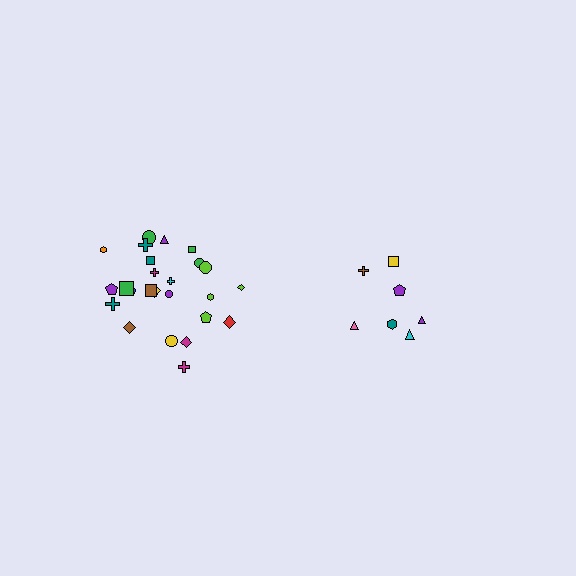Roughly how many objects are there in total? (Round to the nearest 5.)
Roughly 30 objects in total.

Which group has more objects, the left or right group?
The left group.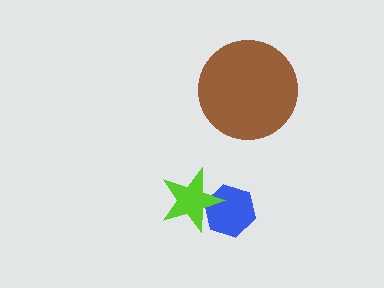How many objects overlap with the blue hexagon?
1 object overlaps with the blue hexagon.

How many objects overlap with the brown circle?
0 objects overlap with the brown circle.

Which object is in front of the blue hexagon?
The lime star is in front of the blue hexagon.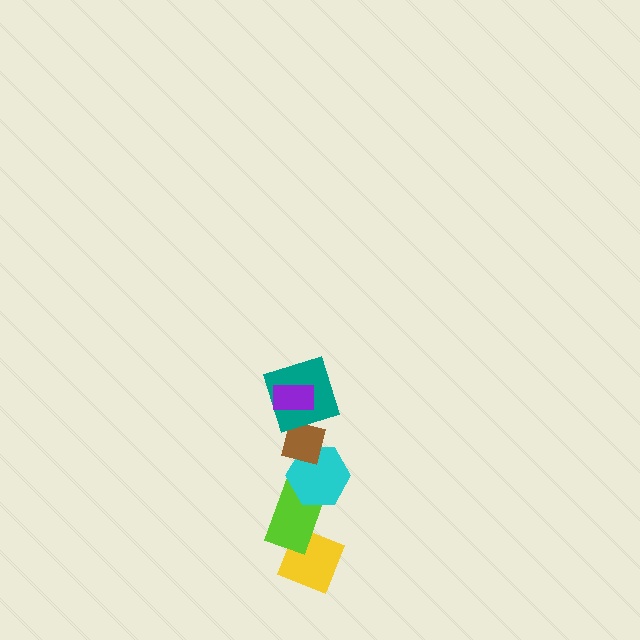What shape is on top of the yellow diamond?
The lime rectangle is on top of the yellow diamond.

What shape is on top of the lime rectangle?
The cyan hexagon is on top of the lime rectangle.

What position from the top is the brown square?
The brown square is 3rd from the top.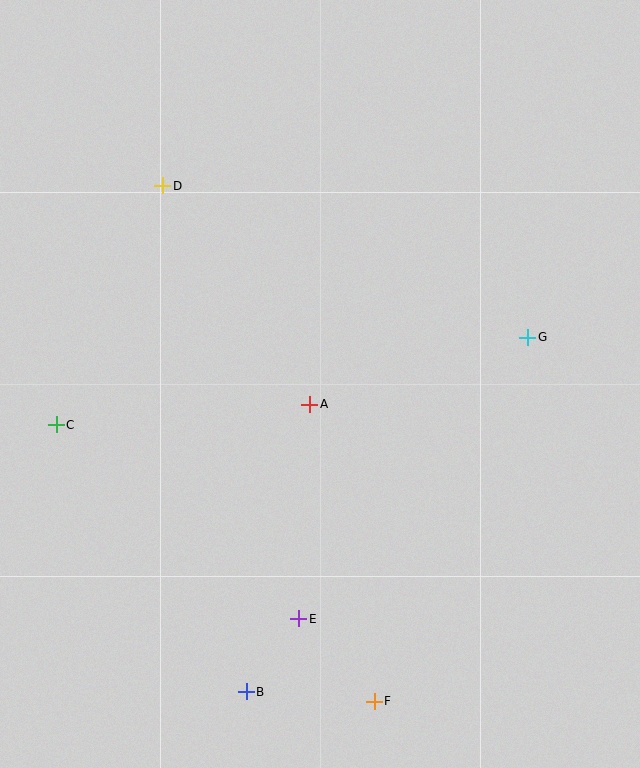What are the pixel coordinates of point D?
Point D is at (163, 186).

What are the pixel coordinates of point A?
Point A is at (310, 404).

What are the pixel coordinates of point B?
Point B is at (246, 692).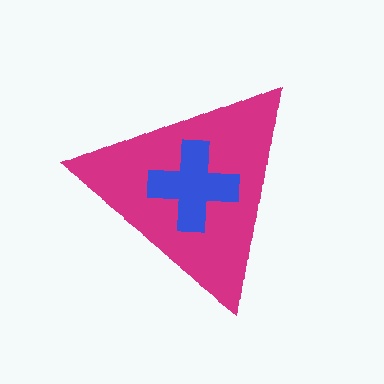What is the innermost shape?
The blue cross.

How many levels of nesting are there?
2.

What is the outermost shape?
The magenta triangle.